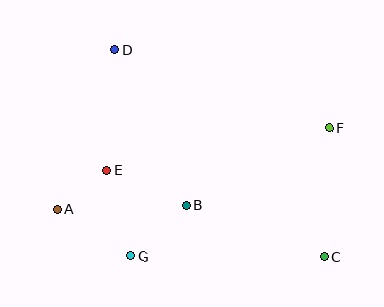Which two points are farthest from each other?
Points C and D are farthest from each other.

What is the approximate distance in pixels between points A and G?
The distance between A and G is approximately 87 pixels.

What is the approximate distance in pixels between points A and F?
The distance between A and F is approximately 284 pixels.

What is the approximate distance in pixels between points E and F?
The distance between E and F is approximately 227 pixels.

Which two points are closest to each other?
Points A and E are closest to each other.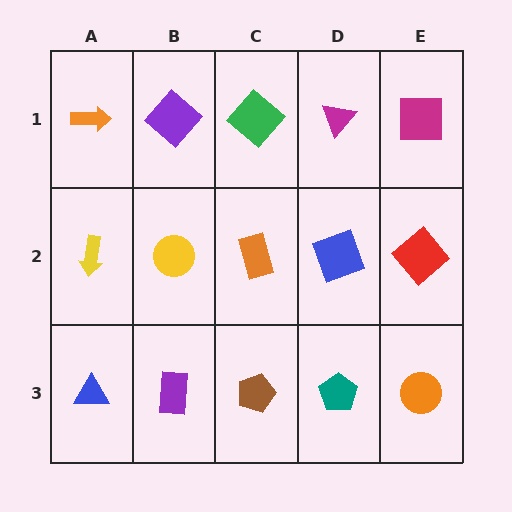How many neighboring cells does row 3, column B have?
3.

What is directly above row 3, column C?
An orange rectangle.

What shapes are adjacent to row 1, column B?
A yellow circle (row 2, column B), an orange arrow (row 1, column A), a green diamond (row 1, column C).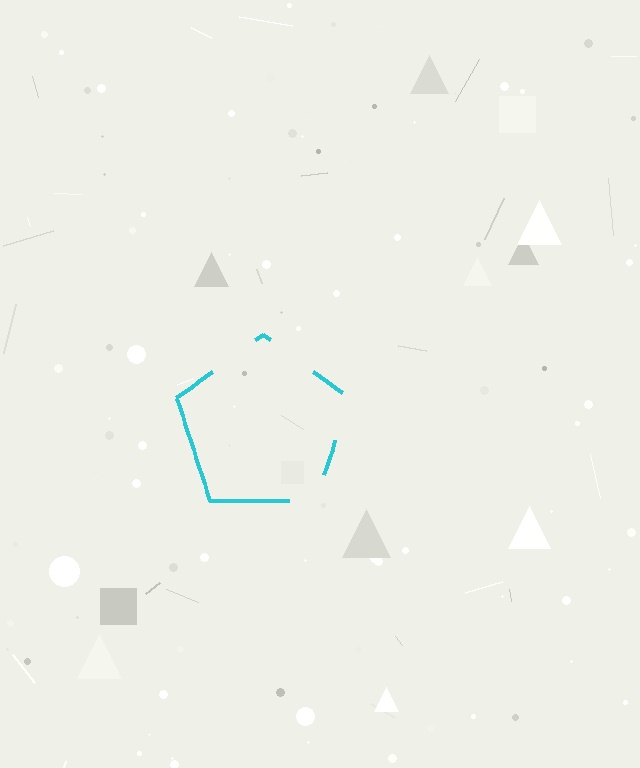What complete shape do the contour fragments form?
The contour fragments form a pentagon.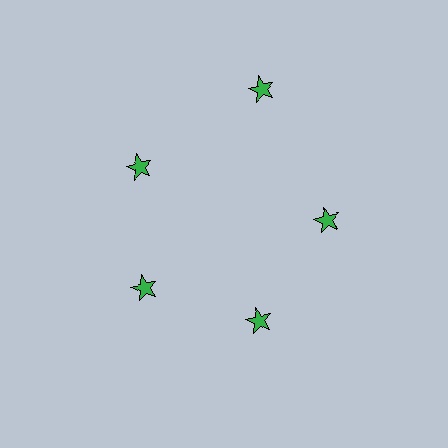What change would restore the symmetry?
The symmetry would be restored by moving it inward, back onto the ring so that all 5 stars sit at equal angles and equal distance from the center.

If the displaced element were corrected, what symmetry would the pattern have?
It would have 5-fold rotational symmetry — the pattern would map onto itself every 72 degrees.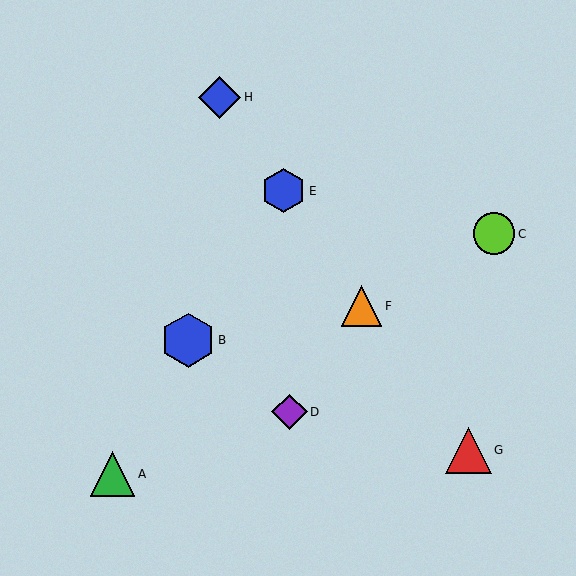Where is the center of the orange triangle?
The center of the orange triangle is at (361, 306).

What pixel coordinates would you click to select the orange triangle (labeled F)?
Click at (361, 306) to select the orange triangle F.